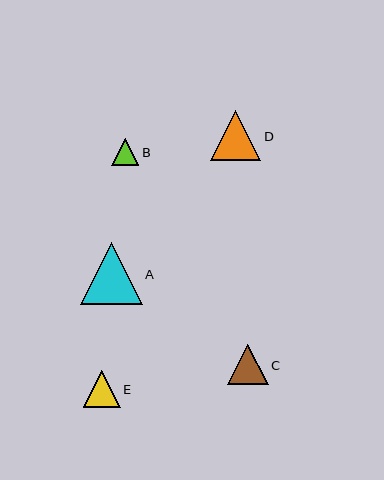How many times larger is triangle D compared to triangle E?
Triangle D is approximately 1.4 times the size of triangle E.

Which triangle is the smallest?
Triangle B is the smallest with a size of approximately 27 pixels.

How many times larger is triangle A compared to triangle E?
Triangle A is approximately 1.7 times the size of triangle E.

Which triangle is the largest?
Triangle A is the largest with a size of approximately 62 pixels.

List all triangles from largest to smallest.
From largest to smallest: A, D, C, E, B.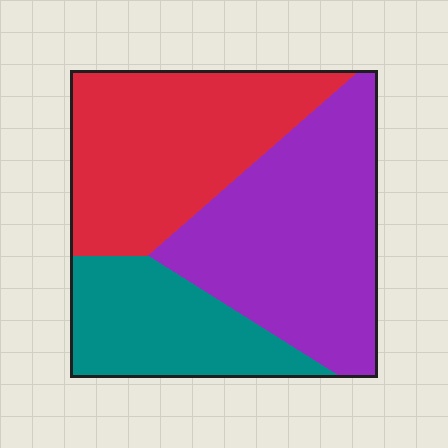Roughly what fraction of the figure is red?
Red covers 36% of the figure.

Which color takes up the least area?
Teal, at roughly 25%.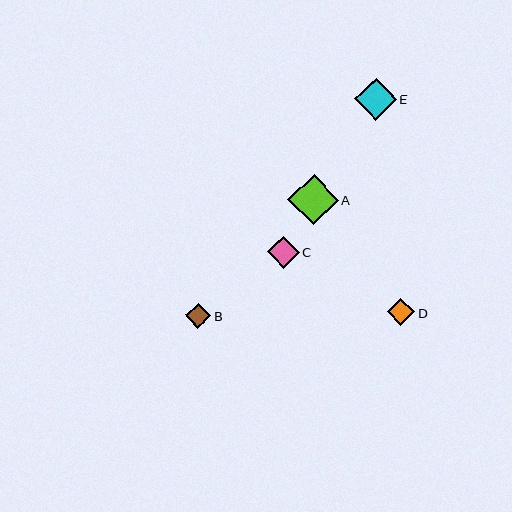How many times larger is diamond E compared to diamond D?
Diamond E is approximately 1.5 times the size of diamond D.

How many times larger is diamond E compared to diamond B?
Diamond E is approximately 1.7 times the size of diamond B.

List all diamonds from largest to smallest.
From largest to smallest: A, E, C, D, B.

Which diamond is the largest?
Diamond A is the largest with a size of approximately 50 pixels.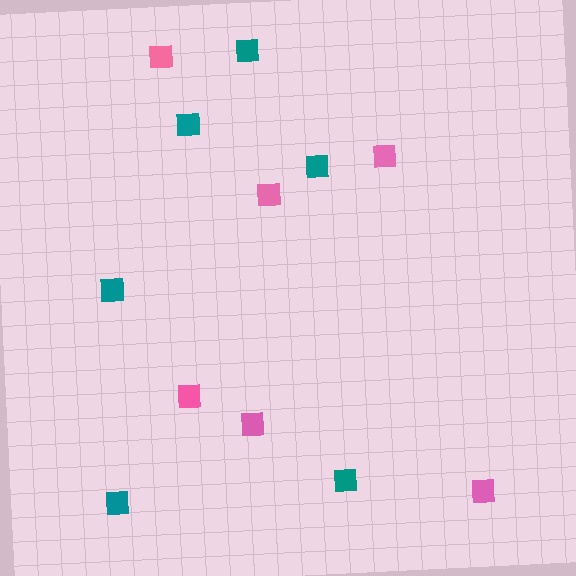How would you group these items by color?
There are 2 groups: one group of pink squares (6) and one group of teal squares (6).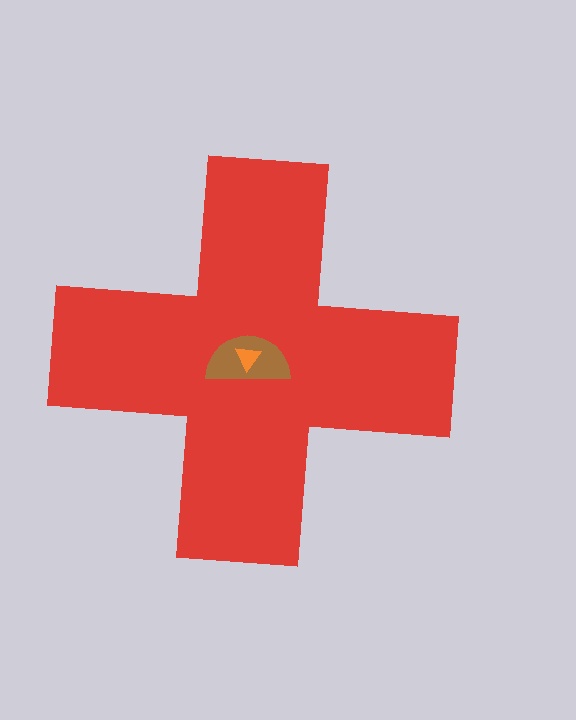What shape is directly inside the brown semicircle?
The orange triangle.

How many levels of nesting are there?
3.